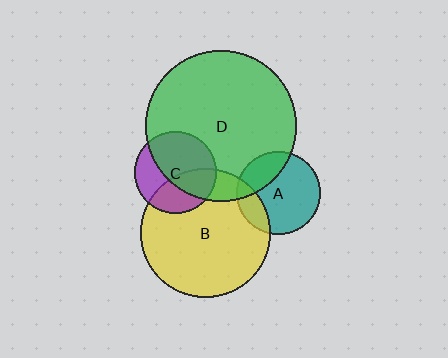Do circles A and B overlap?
Yes.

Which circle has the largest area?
Circle D (green).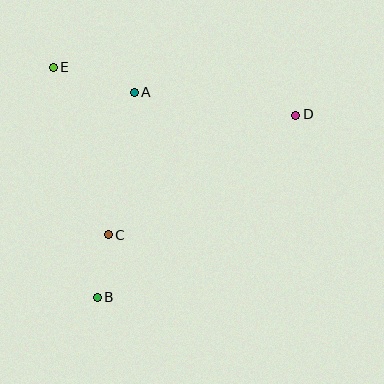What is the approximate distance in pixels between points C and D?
The distance between C and D is approximately 223 pixels.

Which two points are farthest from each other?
Points B and D are farthest from each other.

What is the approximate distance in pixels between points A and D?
The distance between A and D is approximately 163 pixels.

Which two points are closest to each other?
Points B and C are closest to each other.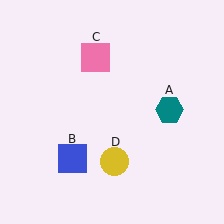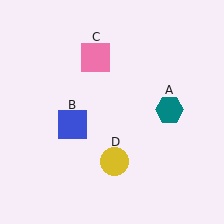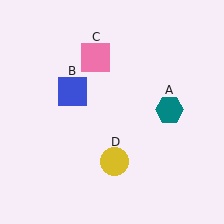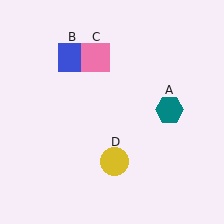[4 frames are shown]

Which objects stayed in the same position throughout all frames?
Teal hexagon (object A) and pink square (object C) and yellow circle (object D) remained stationary.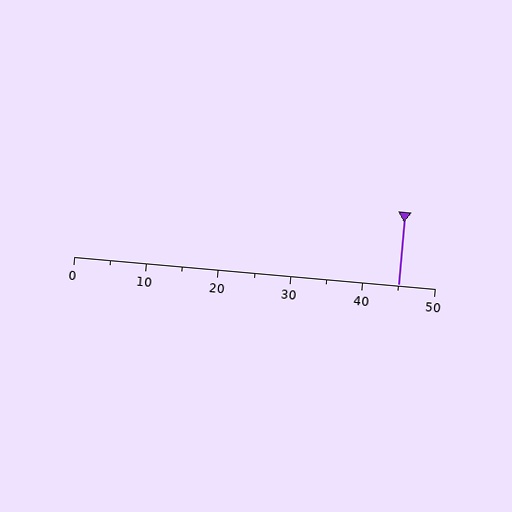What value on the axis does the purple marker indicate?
The marker indicates approximately 45.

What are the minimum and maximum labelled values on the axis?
The axis runs from 0 to 50.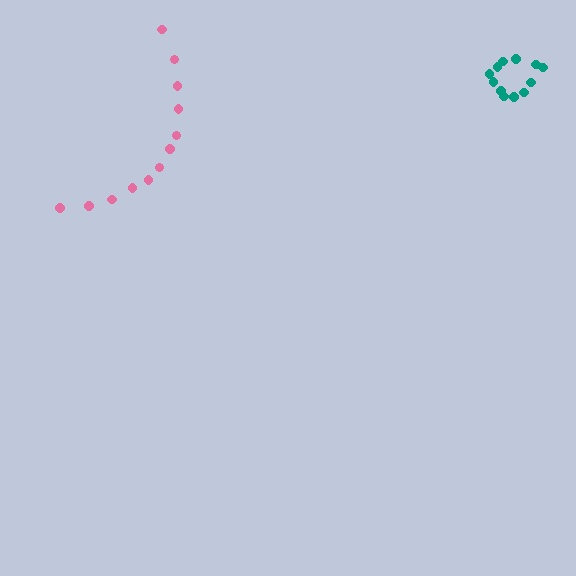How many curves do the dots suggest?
There are 2 distinct paths.